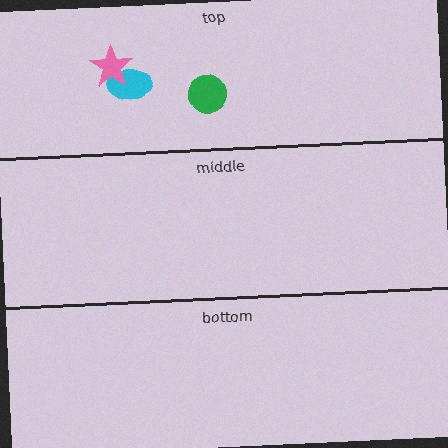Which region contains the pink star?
The top region.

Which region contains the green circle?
The top region.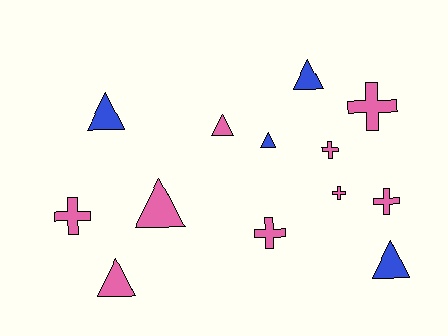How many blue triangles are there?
There are 4 blue triangles.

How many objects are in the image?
There are 13 objects.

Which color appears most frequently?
Pink, with 9 objects.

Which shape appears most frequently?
Triangle, with 7 objects.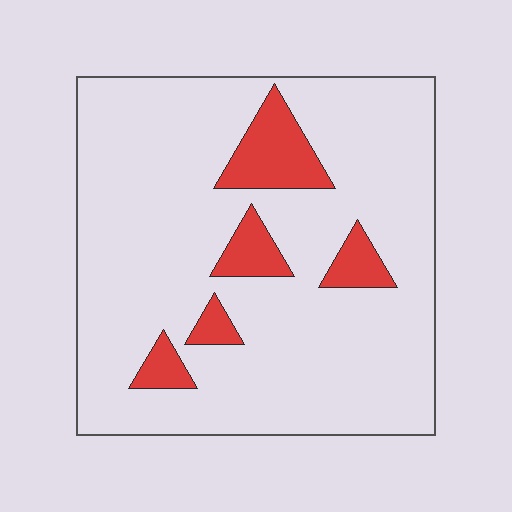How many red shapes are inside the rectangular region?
5.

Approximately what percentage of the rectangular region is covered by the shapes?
Approximately 15%.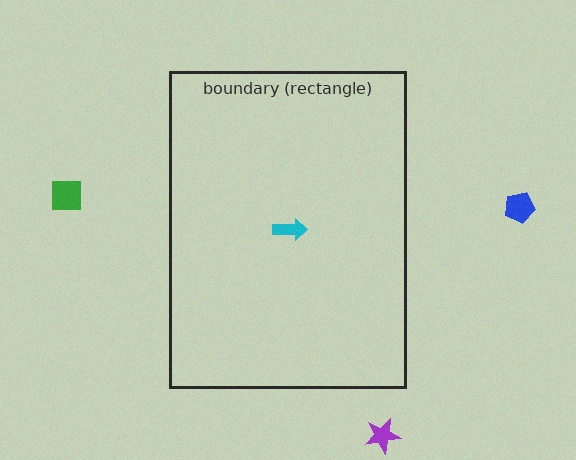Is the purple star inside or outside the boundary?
Outside.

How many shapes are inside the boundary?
1 inside, 3 outside.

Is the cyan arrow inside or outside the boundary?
Inside.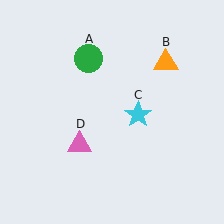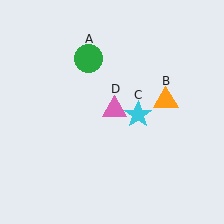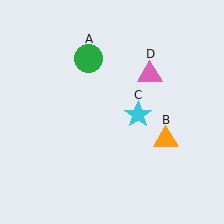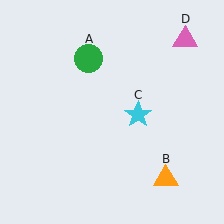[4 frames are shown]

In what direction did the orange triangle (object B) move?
The orange triangle (object B) moved down.